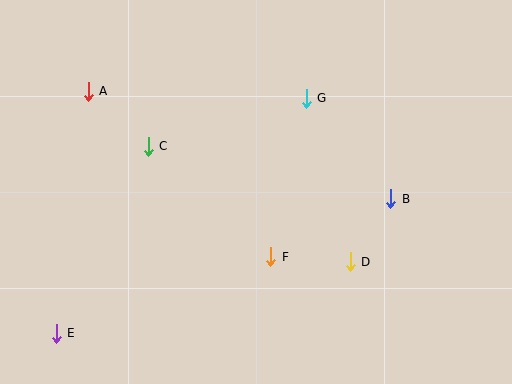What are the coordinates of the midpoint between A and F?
The midpoint between A and F is at (180, 174).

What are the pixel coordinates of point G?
Point G is at (306, 98).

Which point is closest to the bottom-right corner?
Point D is closest to the bottom-right corner.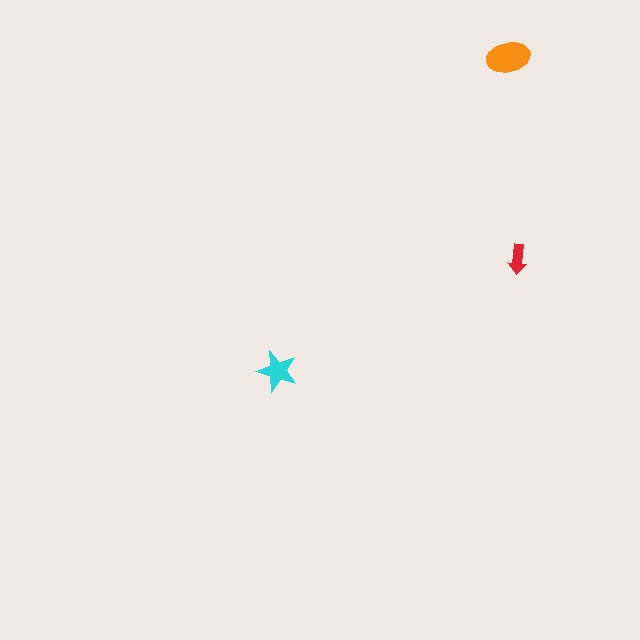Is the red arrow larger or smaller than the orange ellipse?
Smaller.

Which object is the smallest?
The red arrow.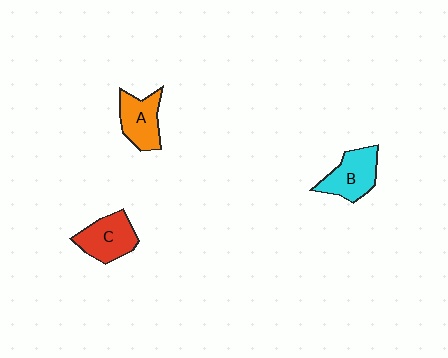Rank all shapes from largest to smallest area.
From largest to smallest: B (cyan), C (red), A (orange).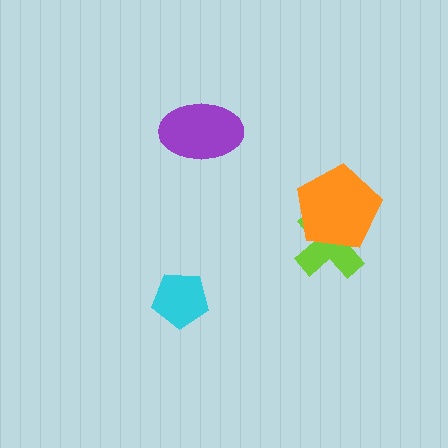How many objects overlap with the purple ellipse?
0 objects overlap with the purple ellipse.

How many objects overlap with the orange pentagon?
1 object overlaps with the orange pentagon.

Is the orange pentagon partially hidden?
No, no other shape covers it.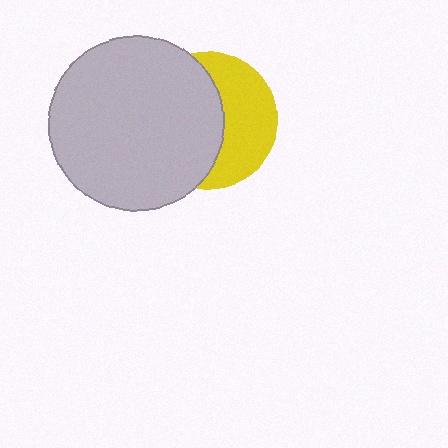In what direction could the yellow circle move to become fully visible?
The yellow circle could move right. That would shift it out from behind the light gray circle entirely.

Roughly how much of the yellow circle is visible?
A small part of it is visible (roughly 44%).